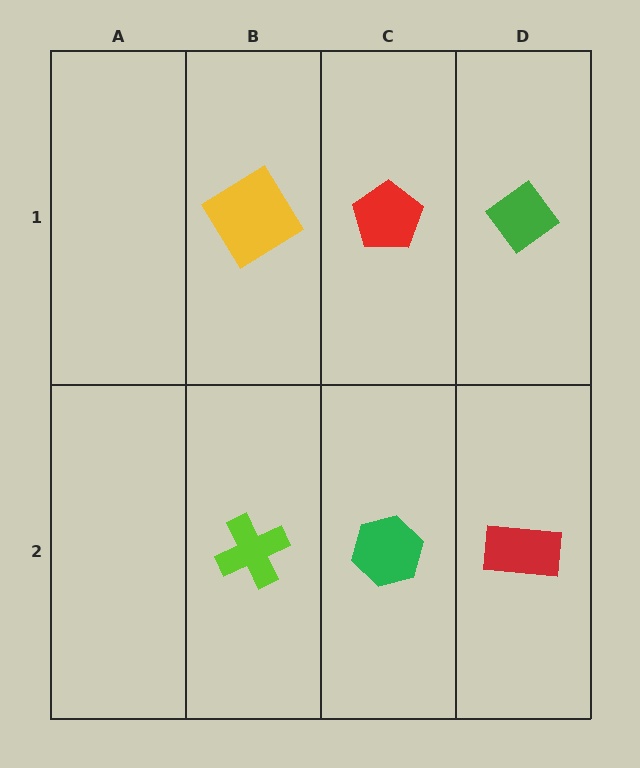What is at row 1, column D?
A green diamond.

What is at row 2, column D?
A red rectangle.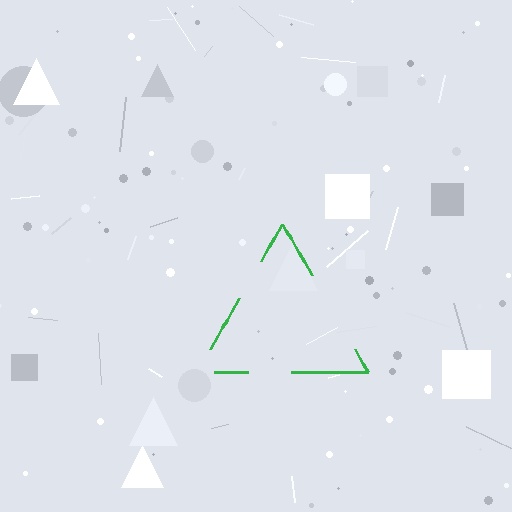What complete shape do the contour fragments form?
The contour fragments form a triangle.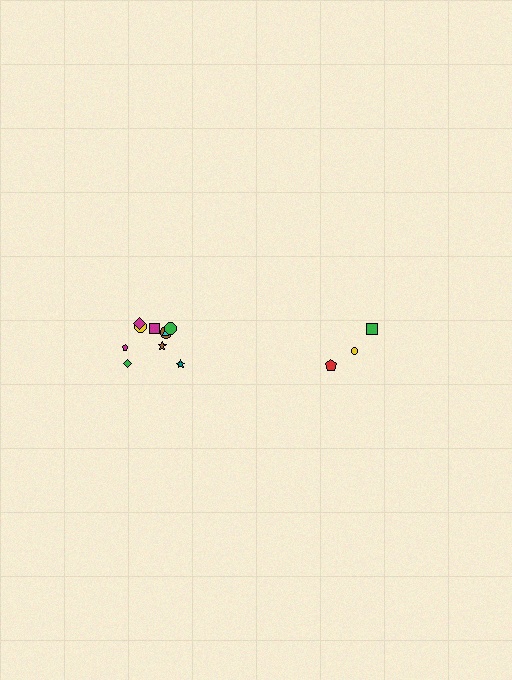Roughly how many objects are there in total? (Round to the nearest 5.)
Roughly 15 objects in total.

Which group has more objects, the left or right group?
The left group.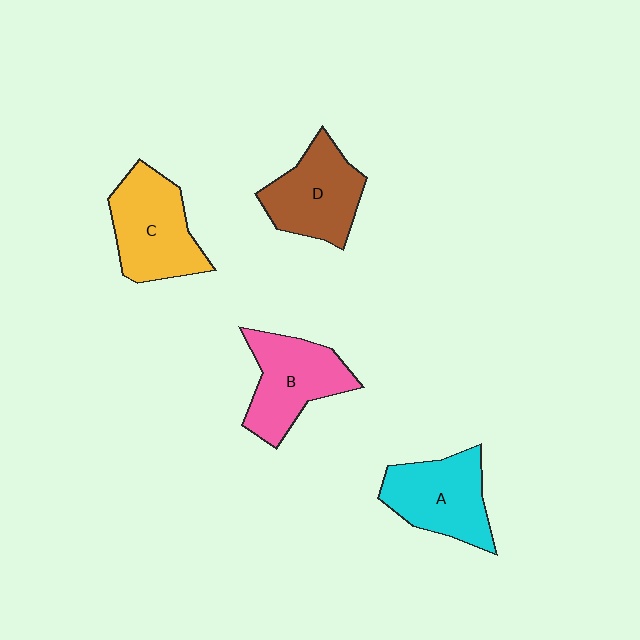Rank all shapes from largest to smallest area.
From largest to smallest: C (yellow), B (pink), A (cyan), D (brown).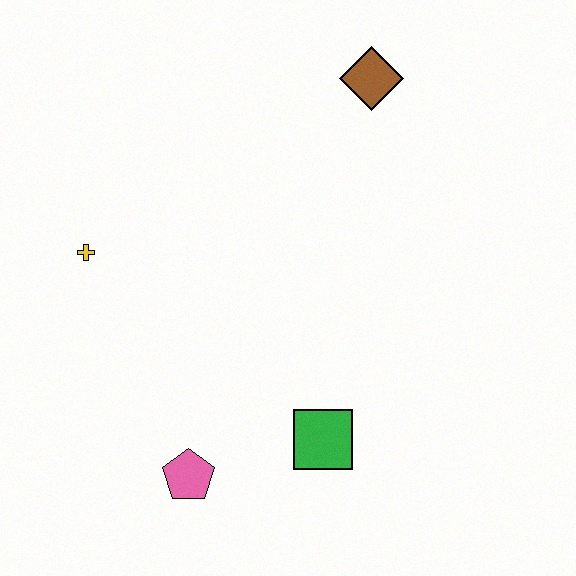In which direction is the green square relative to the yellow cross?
The green square is to the right of the yellow cross.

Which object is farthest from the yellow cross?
The brown diamond is farthest from the yellow cross.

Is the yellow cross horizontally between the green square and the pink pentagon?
No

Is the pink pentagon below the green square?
Yes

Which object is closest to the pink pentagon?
The green square is closest to the pink pentagon.